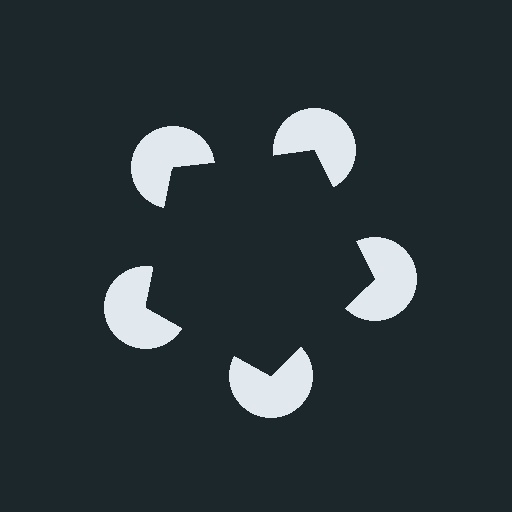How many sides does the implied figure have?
5 sides.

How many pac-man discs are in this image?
There are 5 — one at each vertex of the illusory pentagon.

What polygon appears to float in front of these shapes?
An illusory pentagon — its edges are inferred from the aligned wedge cuts in the pac-man discs, not physically drawn.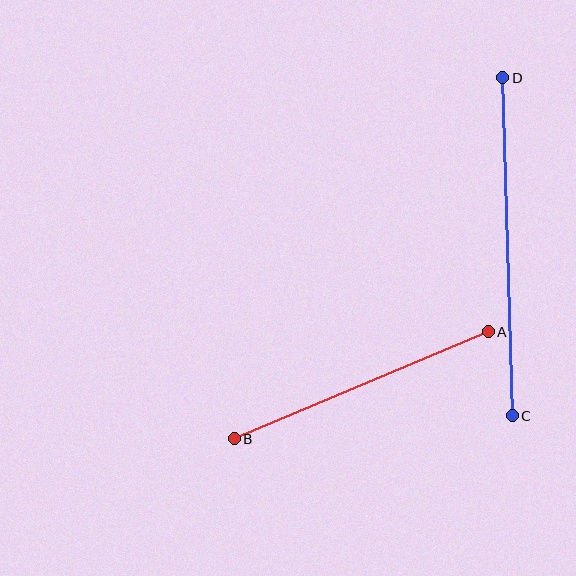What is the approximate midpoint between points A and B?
The midpoint is at approximately (361, 385) pixels.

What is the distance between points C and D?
The distance is approximately 338 pixels.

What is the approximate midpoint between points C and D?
The midpoint is at approximately (507, 247) pixels.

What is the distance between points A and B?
The distance is approximately 276 pixels.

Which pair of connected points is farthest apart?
Points C and D are farthest apart.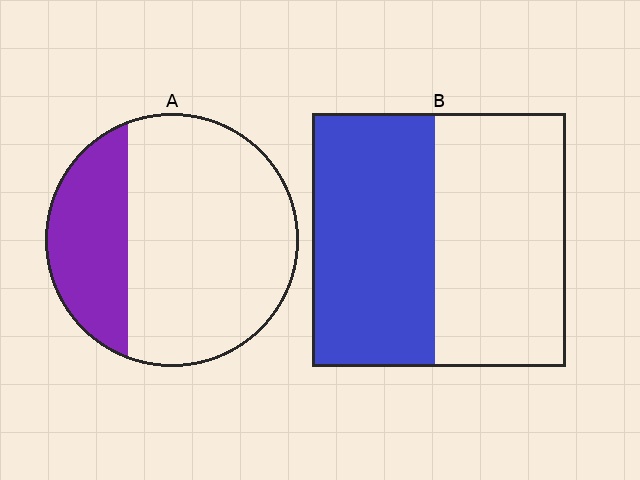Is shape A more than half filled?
No.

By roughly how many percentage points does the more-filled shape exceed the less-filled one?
By roughly 20 percentage points (B over A).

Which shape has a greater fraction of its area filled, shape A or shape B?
Shape B.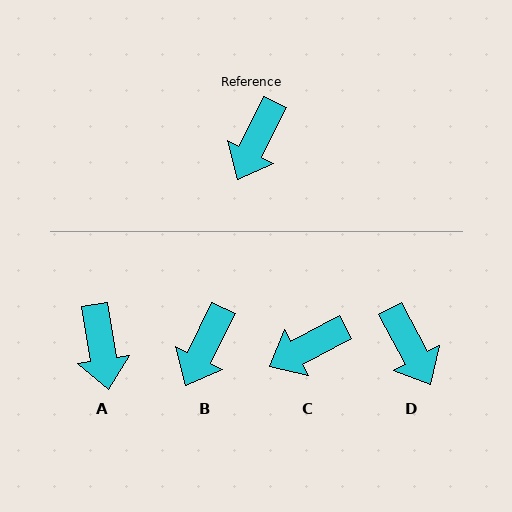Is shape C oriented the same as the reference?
No, it is off by about 36 degrees.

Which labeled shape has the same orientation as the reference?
B.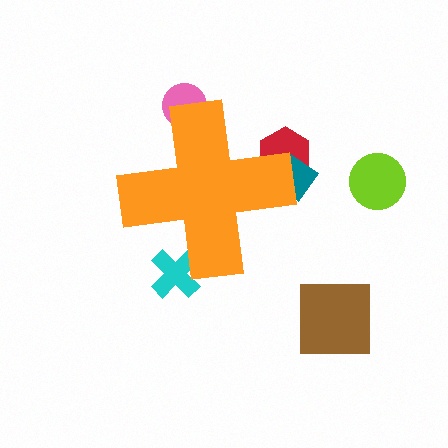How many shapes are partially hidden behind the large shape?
4 shapes are partially hidden.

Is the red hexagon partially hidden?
Yes, the red hexagon is partially hidden behind the orange cross.